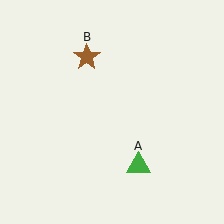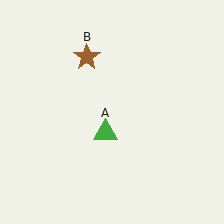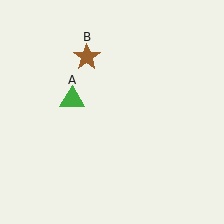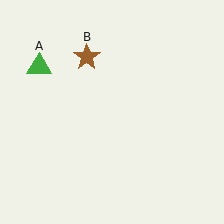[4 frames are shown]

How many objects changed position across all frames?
1 object changed position: green triangle (object A).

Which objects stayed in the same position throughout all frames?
Brown star (object B) remained stationary.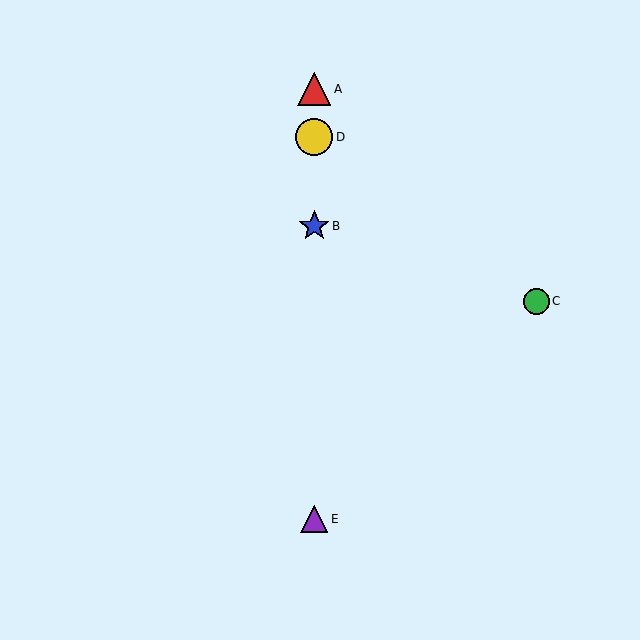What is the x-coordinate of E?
Object E is at x≈314.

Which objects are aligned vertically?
Objects A, B, D, E are aligned vertically.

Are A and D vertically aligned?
Yes, both are at x≈314.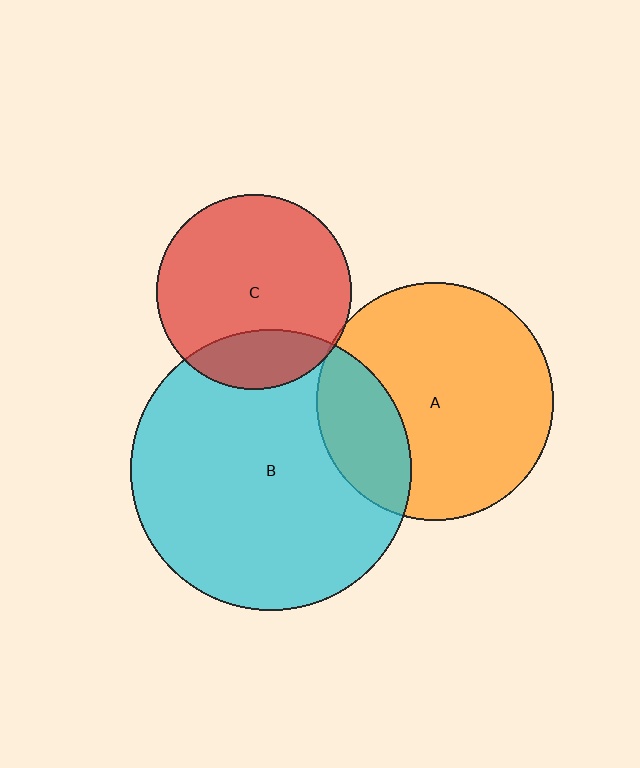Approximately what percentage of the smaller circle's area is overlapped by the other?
Approximately 25%.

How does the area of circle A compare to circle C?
Approximately 1.5 times.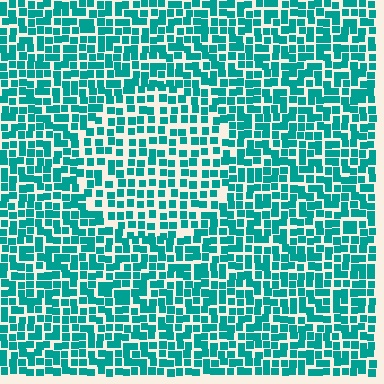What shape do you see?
I see a circle.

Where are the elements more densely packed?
The elements are more densely packed outside the circle boundary.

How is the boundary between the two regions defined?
The boundary is defined by a change in element density (approximately 1.4x ratio). All elements are the same color, size, and shape.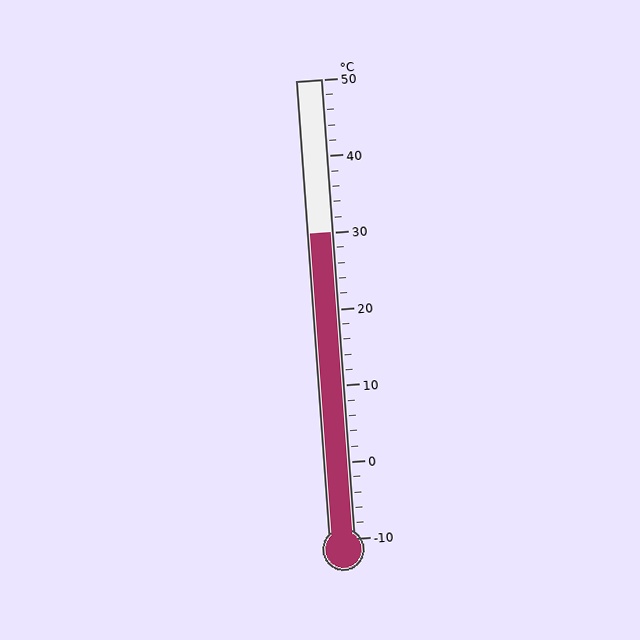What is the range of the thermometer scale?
The thermometer scale ranges from -10°C to 50°C.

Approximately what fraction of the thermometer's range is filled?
The thermometer is filled to approximately 65% of its range.